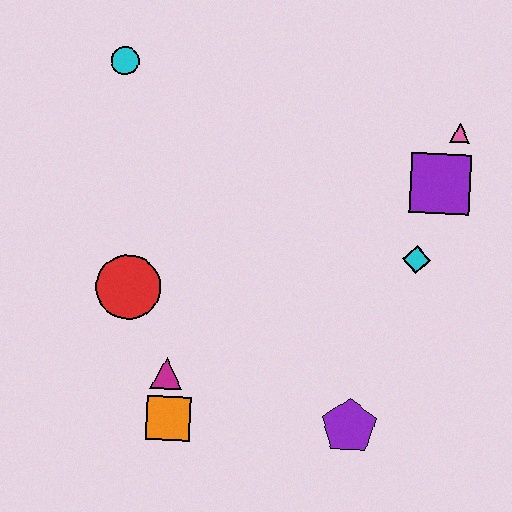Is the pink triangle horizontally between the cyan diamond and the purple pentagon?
No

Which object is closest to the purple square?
The pink triangle is closest to the purple square.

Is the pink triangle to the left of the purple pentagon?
No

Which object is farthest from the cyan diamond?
The cyan circle is farthest from the cyan diamond.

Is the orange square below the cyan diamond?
Yes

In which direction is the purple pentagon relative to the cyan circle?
The purple pentagon is below the cyan circle.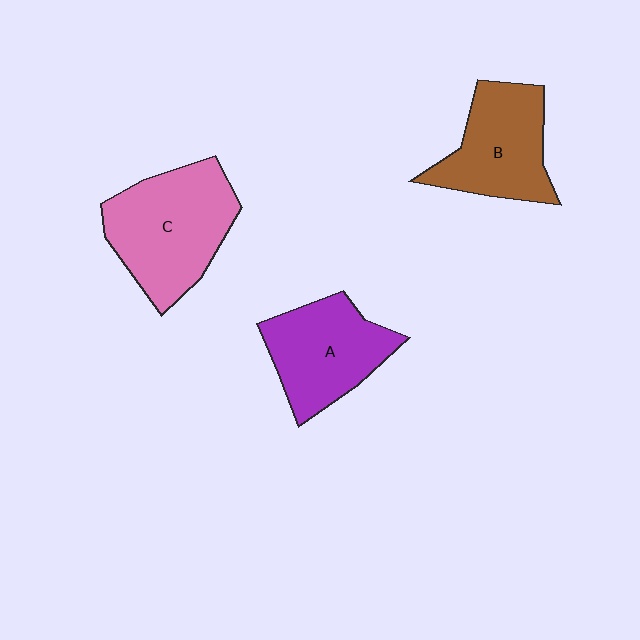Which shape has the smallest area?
Shape B (brown).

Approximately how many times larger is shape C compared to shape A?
Approximately 1.3 times.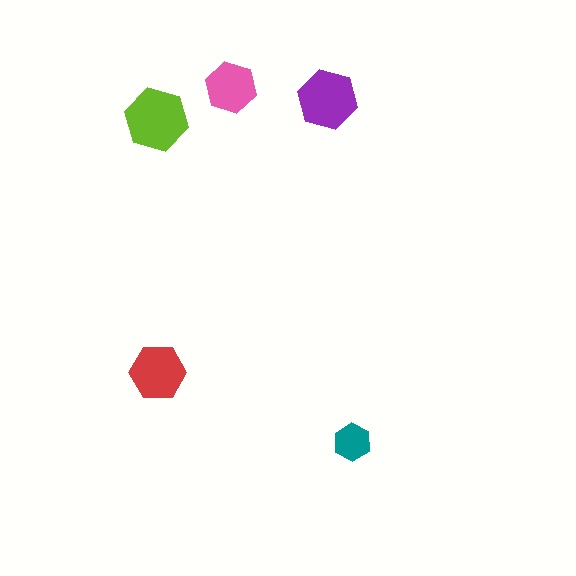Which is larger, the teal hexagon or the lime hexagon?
The lime one.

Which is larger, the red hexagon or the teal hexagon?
The red one.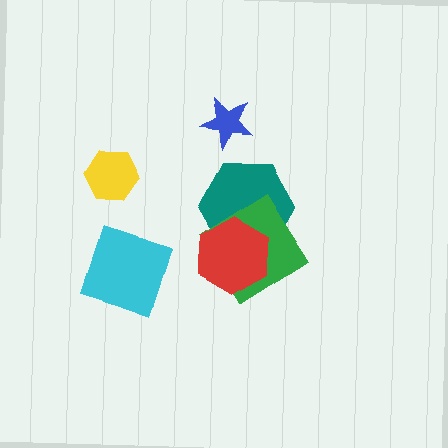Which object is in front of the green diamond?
The red hexagon is in front of the green diamond.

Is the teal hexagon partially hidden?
Yes, it is partially covered by another shape.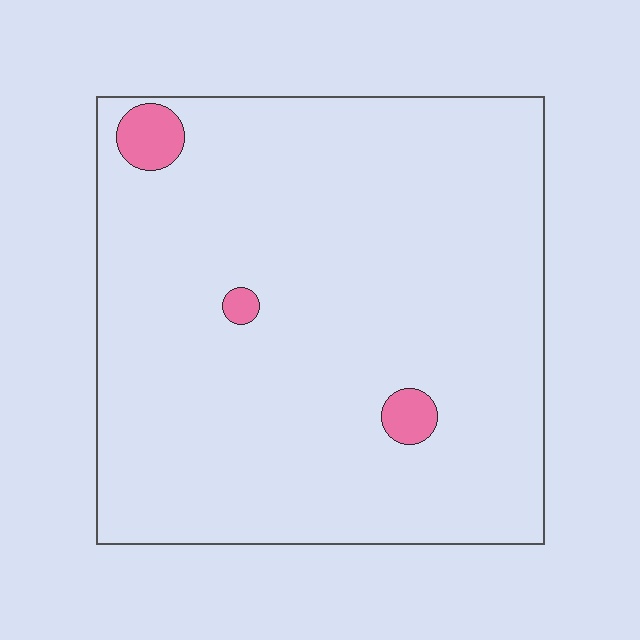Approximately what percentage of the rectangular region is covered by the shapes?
Approximately 5%.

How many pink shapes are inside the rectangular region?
3.